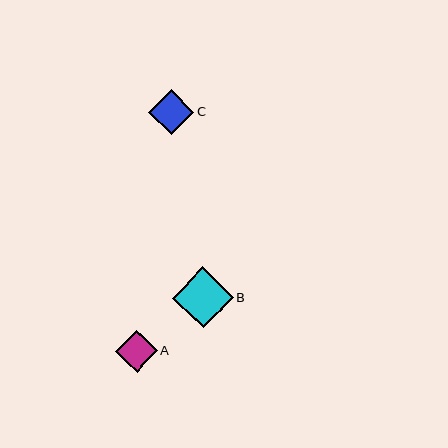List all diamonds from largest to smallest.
From largest to smallest: B, C, A.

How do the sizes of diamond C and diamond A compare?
Diamond C and diamond A are approximately the same size.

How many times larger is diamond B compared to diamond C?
Diamond B is approximately 1.4 times the size of diamond C.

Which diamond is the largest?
Diamond B is the largest with a size of approximately 61 pixels.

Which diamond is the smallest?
Diamond A is the smallest with a size of approximately 42 pixels.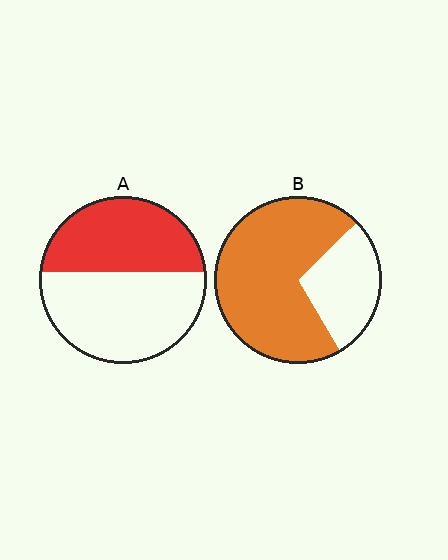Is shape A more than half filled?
No.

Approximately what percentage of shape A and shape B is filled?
A is approximately 45% and B is approximately 70%.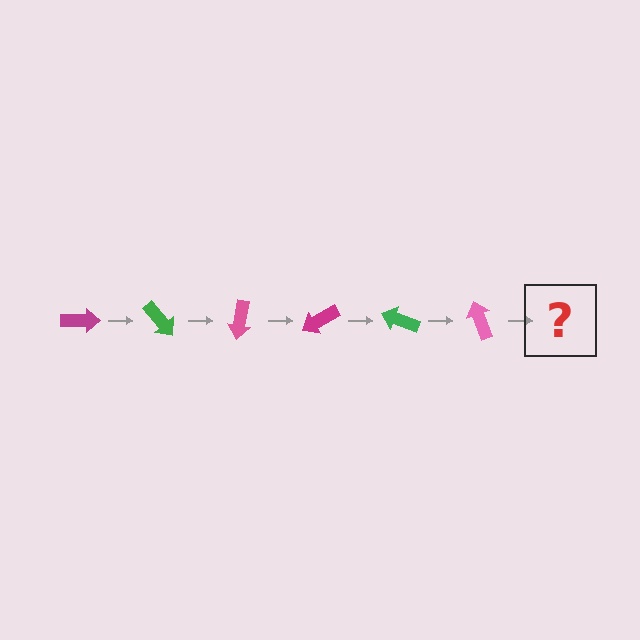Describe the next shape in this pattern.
It should be a magenta arrow, rotated 300 degrees from the start.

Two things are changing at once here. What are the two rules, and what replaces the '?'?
The two rules are that it rotates 50 degrees each step and the color cycles through magenta, green, and pink. The '?' should be a magenta arrow, rotated 300 degrees from the start.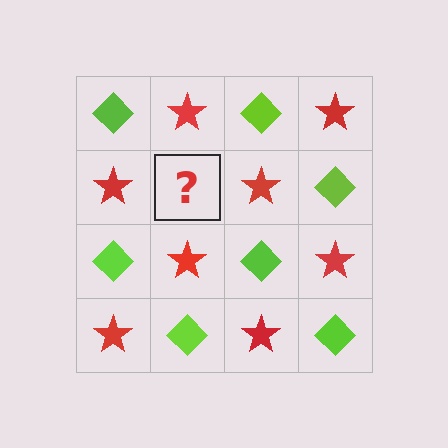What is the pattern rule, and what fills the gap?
The rule is that it alternates lime diamond and red star in a checkerboard pattern. The gap should be filled with a lime diamond.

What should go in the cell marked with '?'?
The missing cell should contain a lime diamond.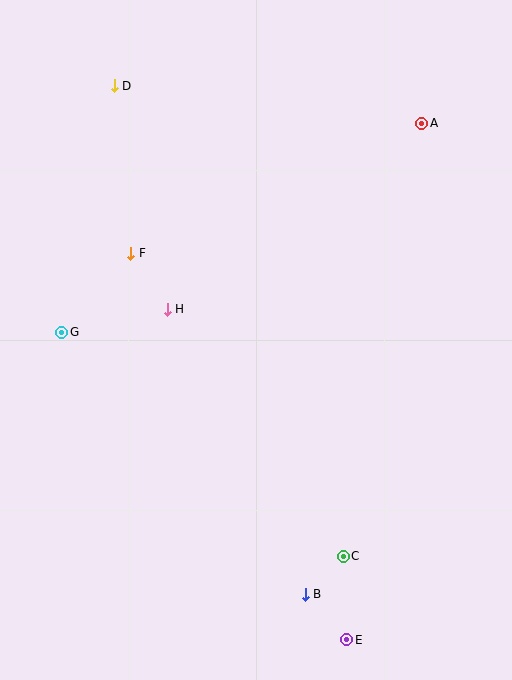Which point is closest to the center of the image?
Point H at (167, 309) is closest to the center.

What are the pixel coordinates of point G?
Point G is at (62, 332).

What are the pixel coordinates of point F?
Point F is at (131, 253).